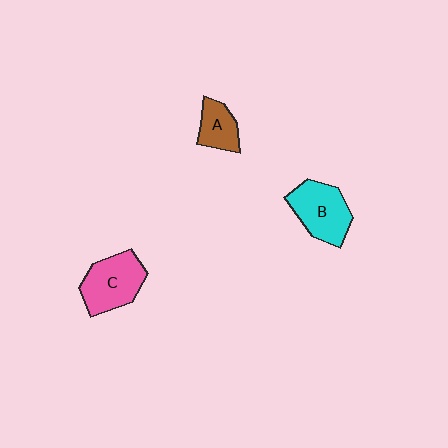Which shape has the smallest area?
Shape A (brown).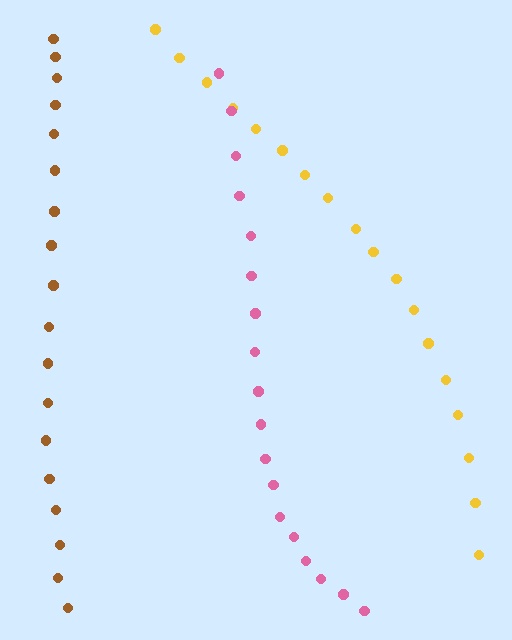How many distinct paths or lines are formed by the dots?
There are 3 distinct paths.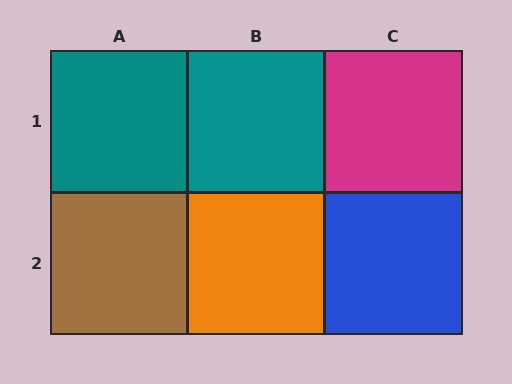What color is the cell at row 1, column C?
Magenta.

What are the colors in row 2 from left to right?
Brown, orange, blue.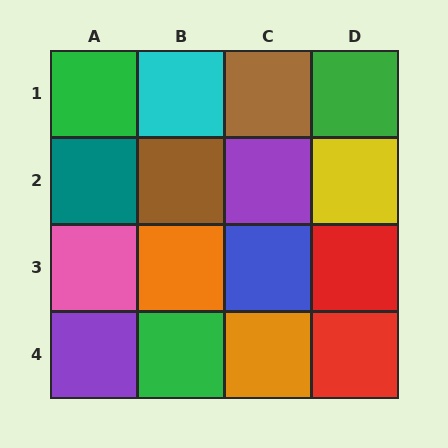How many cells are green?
3 cells are green.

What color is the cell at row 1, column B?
Cyan.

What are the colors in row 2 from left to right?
Teal, brown, purple, yellow.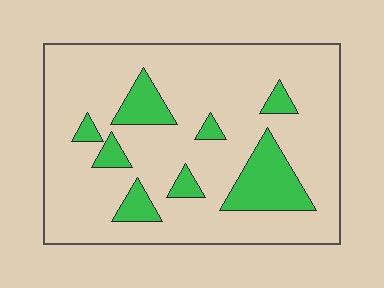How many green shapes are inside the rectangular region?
8.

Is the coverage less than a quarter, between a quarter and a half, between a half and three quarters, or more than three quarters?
Less than a quarter.